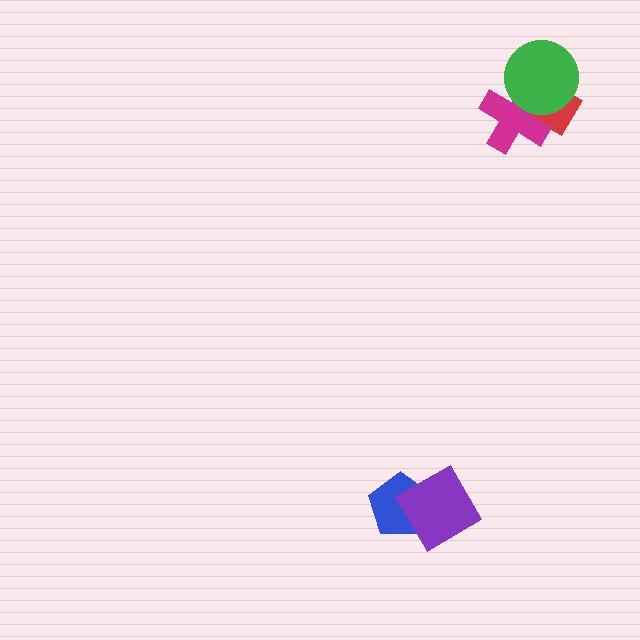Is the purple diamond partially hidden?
No, no other shape covers it.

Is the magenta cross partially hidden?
Yes, it is partially covered by another shape.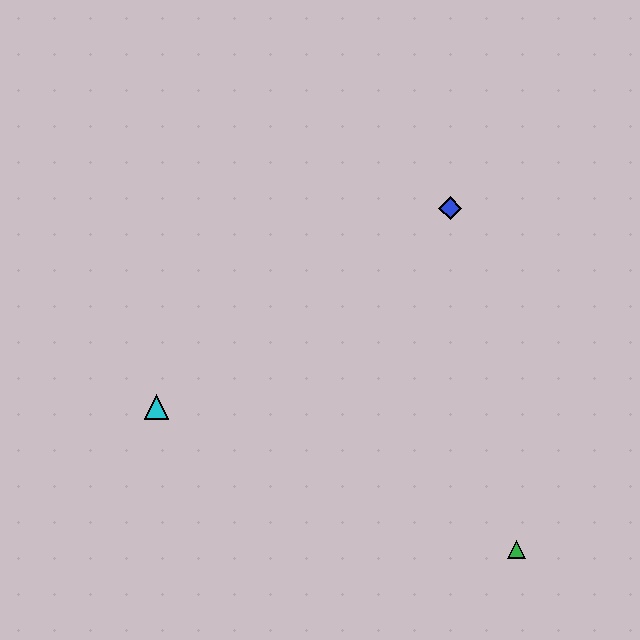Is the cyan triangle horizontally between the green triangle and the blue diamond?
No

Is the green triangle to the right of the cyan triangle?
Yes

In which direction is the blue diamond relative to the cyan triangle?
The blue diamond is to the right of the cyan triangle.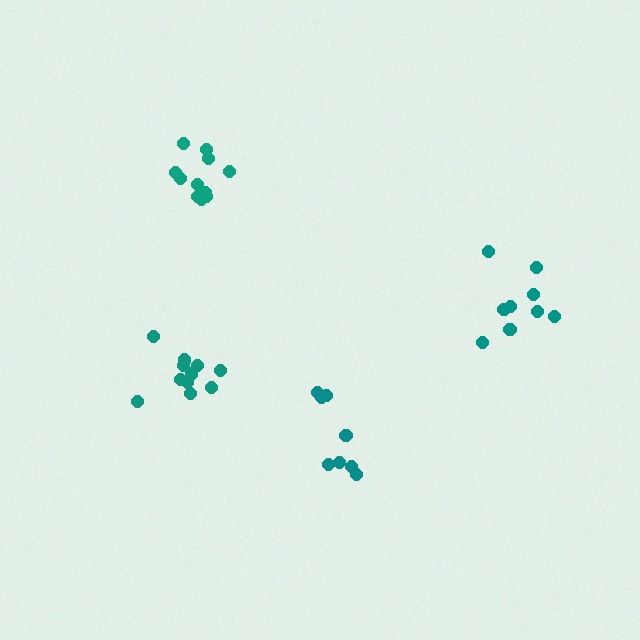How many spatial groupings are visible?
There are 4 spatial groupings.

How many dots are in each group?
Group 1: 11 dots, Group 2: 8 dots, Group 3: 11 dots, Group 4: 9 dots (39 total).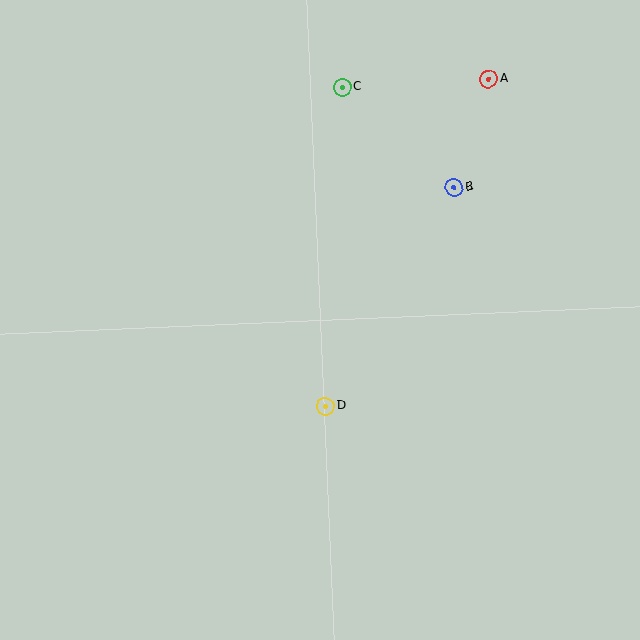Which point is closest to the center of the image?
Point D at (325, 406) is closest to the center.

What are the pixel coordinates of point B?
Point B is at (454, 187).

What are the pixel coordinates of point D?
Point D is at (325, 406).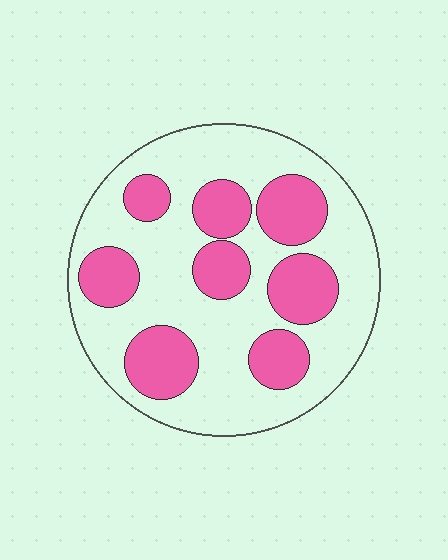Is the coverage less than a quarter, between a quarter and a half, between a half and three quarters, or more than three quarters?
Between a quarter and a half.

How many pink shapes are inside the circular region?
8.